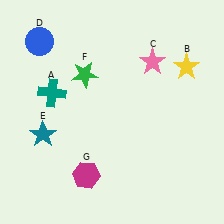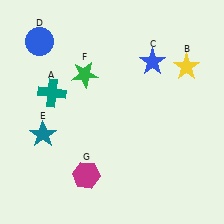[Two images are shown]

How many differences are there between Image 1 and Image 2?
There is 1 difference between the two images.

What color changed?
The star (C) changed from pink in Image 1 to blue in Image 2.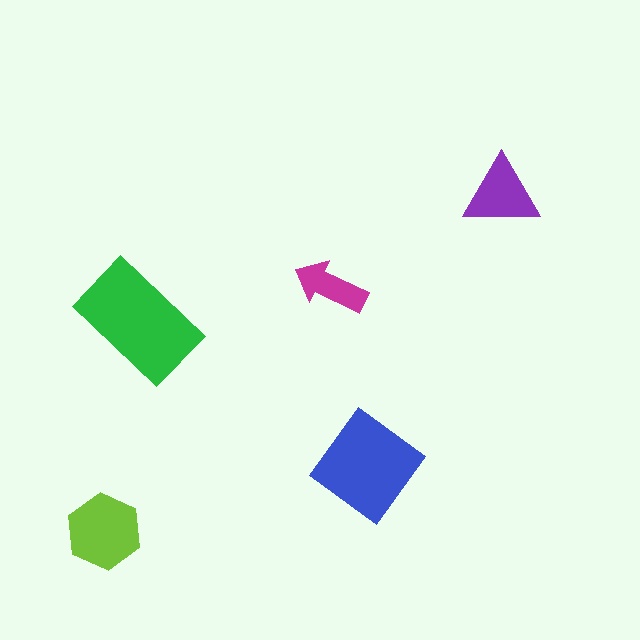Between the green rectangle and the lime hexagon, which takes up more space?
The green rectangle.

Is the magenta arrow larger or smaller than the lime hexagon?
Smaller.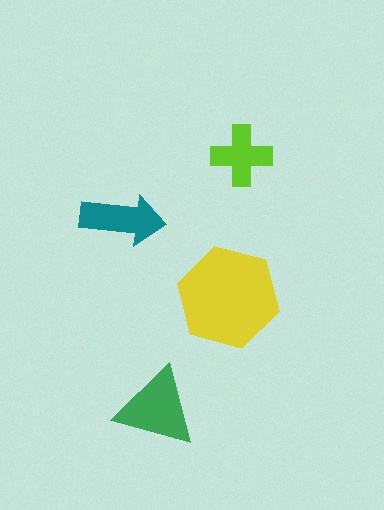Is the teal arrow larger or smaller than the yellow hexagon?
Smaller.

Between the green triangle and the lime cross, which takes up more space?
The green triangle.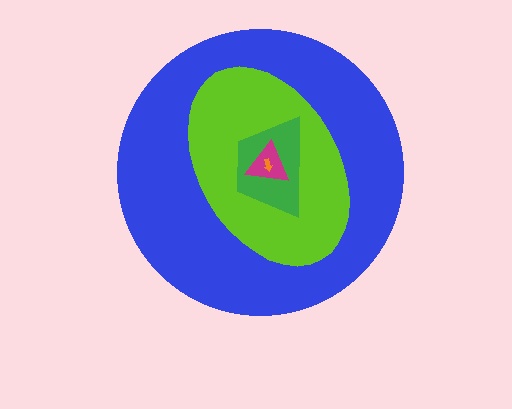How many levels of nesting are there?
5.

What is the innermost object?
The orange arrow.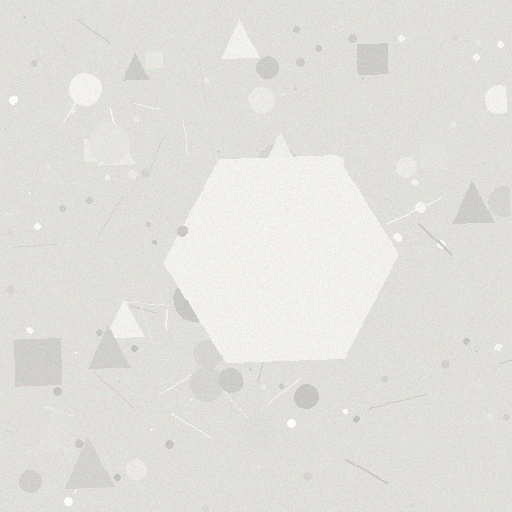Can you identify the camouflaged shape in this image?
The camouflaged shape is a hexagon.